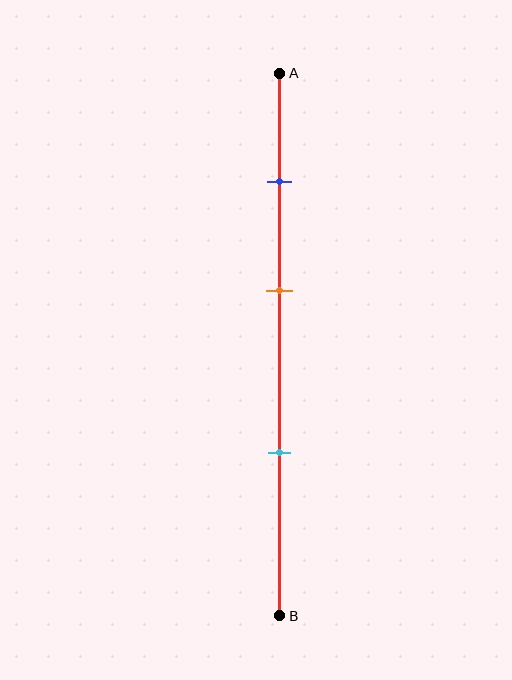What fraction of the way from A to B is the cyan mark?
The cyan mark is approximately 70% (0.7) of the way from A to B.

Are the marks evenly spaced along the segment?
Yes, the marks are approximately evenly spaced.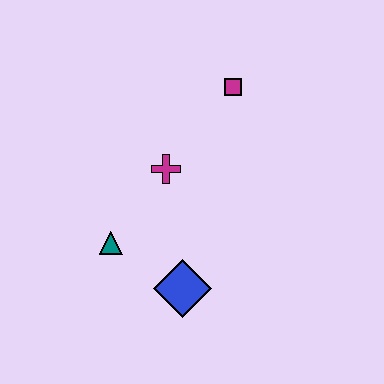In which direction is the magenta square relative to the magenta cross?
The magenta square is above the magenta cross.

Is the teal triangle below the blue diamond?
No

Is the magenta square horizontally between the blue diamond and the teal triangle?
No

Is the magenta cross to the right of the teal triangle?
Yes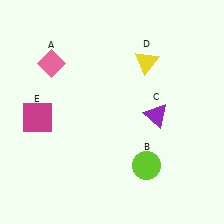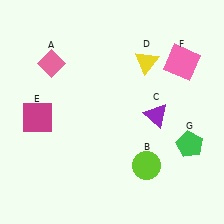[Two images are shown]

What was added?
A pink square (F), a green pentagon (G) were added in Image 2.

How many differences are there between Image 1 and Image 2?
There are 2 differences between the two images.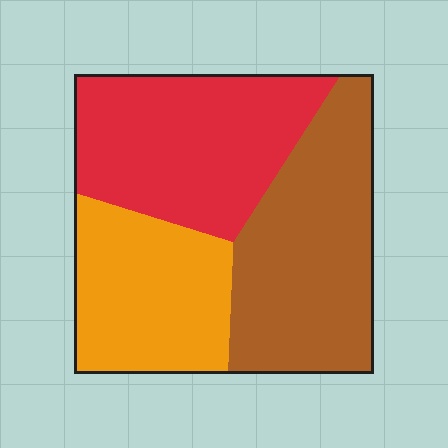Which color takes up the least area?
Orange, at roughly 25%.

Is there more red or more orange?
Red.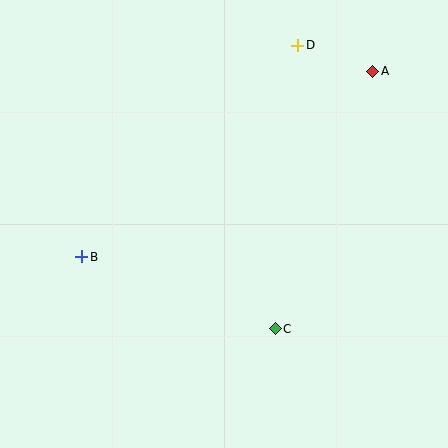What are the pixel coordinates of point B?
Point B is at (82, 257).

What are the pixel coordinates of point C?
Point C is at (275, 329).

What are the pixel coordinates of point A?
Point A is at (373, 71).